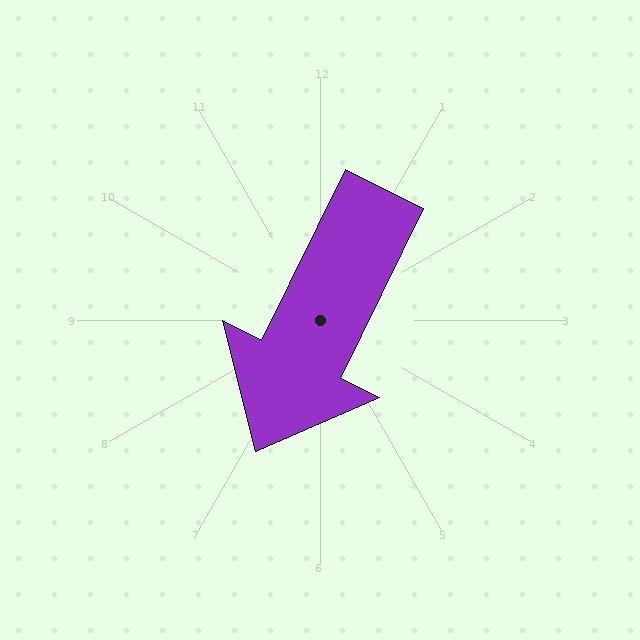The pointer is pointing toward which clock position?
Roughly 7 o'clock.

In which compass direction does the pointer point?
Southwest.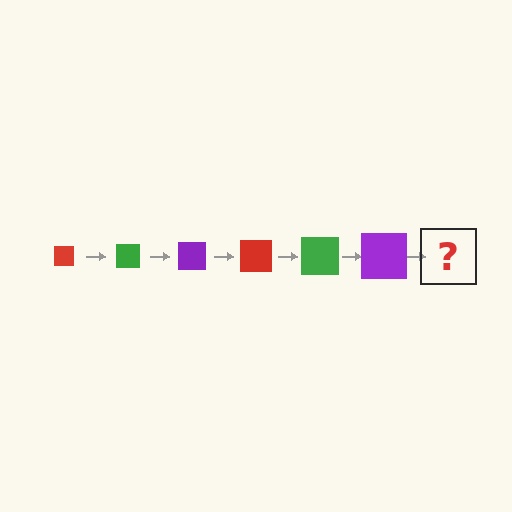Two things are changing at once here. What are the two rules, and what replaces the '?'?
The two rules are that the square grows larger each step and the color cycles through red, green, and purple. The '?' should be a red square, larger than the previous one.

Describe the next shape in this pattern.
It should be a red square, larger than the previous one.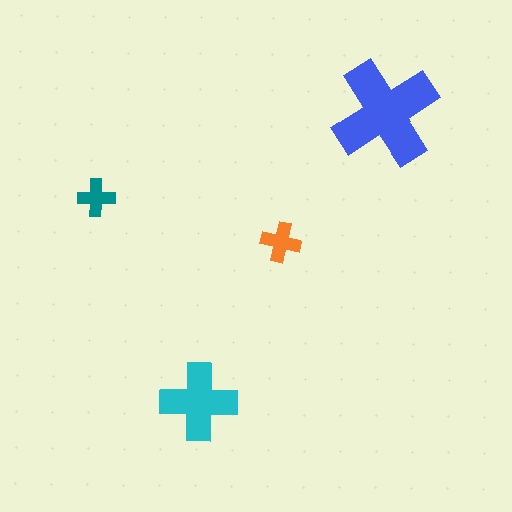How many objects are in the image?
There are 4 objects in the image.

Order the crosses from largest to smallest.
the blue one, the cyan one, the orange one, the teal one.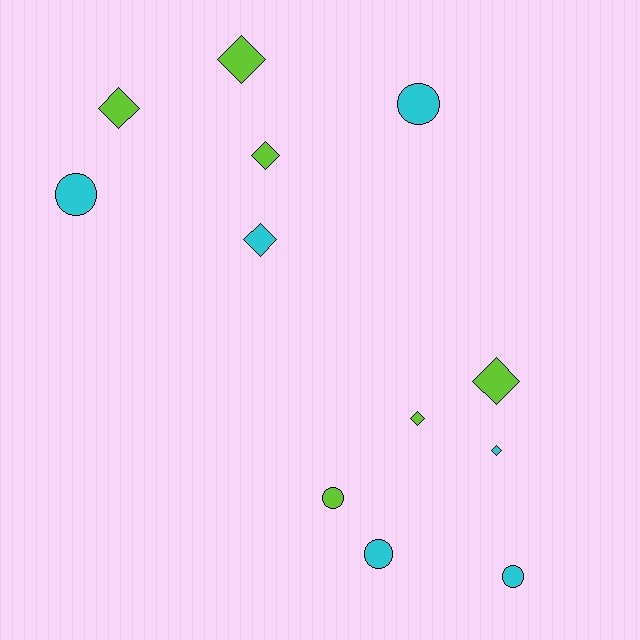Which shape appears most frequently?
Diamond, with 7 objects.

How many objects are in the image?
There are 12 objects.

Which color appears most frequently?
Cyan, with 6 objects.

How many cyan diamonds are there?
There are 2 cyan diamonds.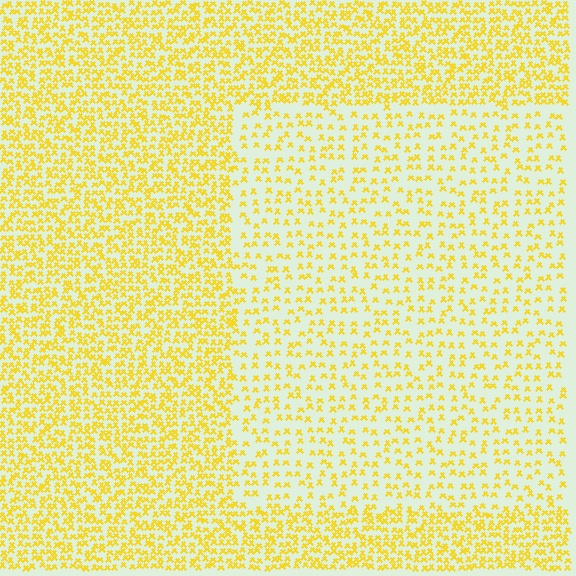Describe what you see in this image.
The image contains small yellow elements arranged at two different densities. A rectangle-shaped region is visible where the elements are less densely packed than the surrounding area.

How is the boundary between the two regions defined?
The boundary is defined by a change in element density (approximately 2.1x ratio). All elements are the same color, size, and shape.